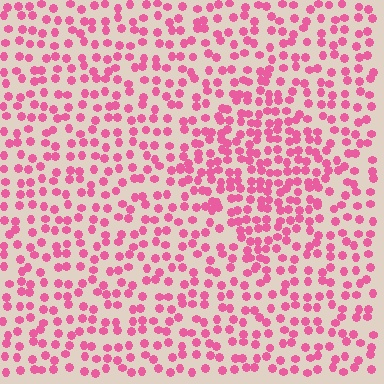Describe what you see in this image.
The image contains small pink elements arranged at two different densities. A diamond-shaped region is visible where the elements are more densely packed than the surrounding area.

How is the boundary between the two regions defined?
The boundary is defined by a change in element density (approximately 1.6x ratio). All elements are the same color, size, and shape.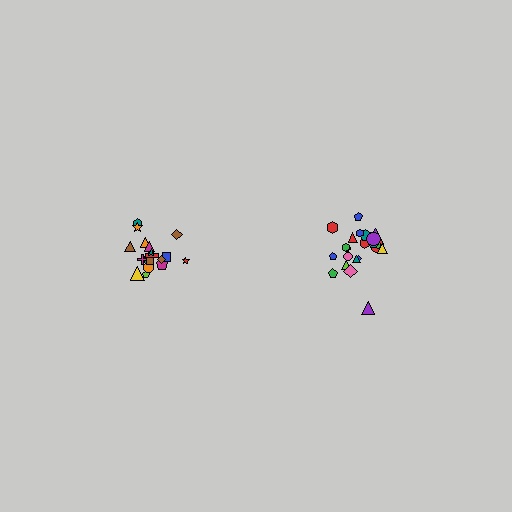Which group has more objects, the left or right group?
The right group.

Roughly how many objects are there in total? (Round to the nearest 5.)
Roughly 40 objects in total.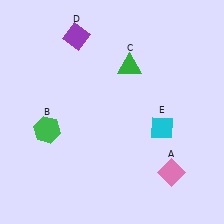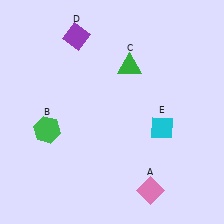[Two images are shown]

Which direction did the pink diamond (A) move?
The pink diamond (A) moved left.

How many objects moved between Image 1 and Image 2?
1 object moved between the two images.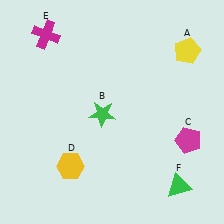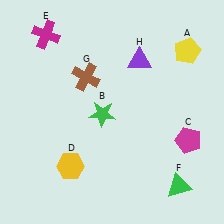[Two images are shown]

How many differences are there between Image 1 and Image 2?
There are 2 differences between the two images.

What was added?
A brown cross (G), a purple triangle (H) were added in Image 2.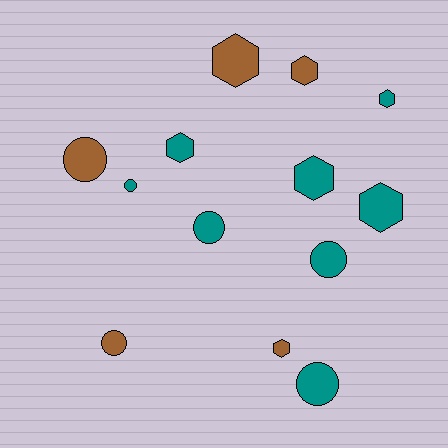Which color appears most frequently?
Teal, with 8 objects.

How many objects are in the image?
There are 13 objects.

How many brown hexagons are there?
There are 3 brown hexagons.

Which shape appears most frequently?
Hexagon, with 7 objects.